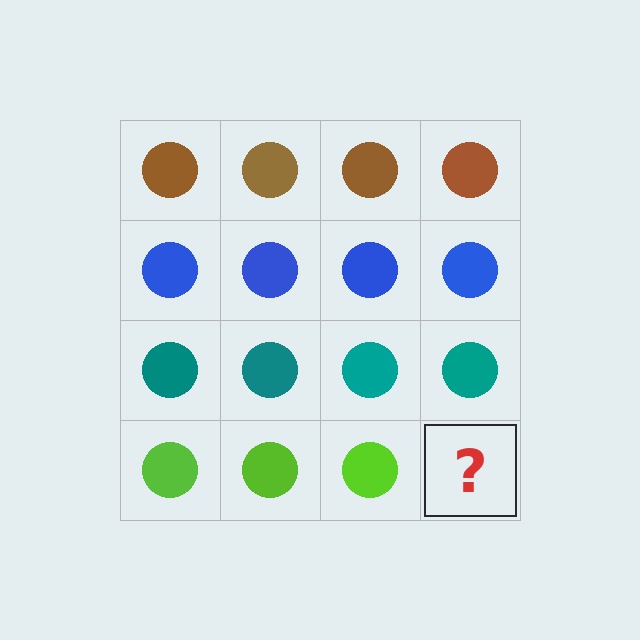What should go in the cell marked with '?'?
The missing cell should contain a lime circle.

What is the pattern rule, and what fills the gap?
The rule is that each row has a consistent color. The gap should be filled with a lime circle.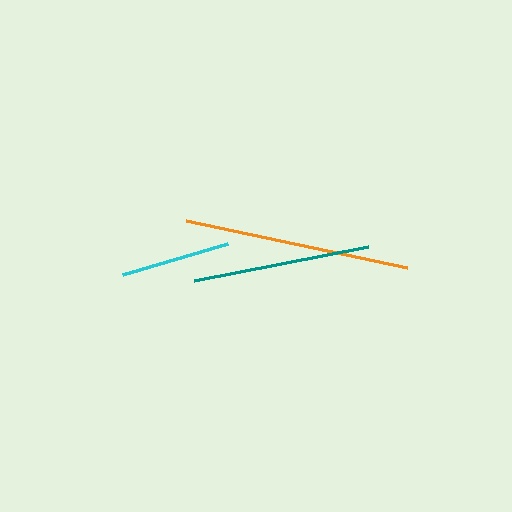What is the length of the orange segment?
The orange segment is approximately 226 pixels long.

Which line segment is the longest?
The orange line is the longest at approximately 226 pixels.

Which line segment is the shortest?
The cyan line is the shortest at approximately 109 pixels.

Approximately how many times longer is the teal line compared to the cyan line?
The teal line is approximately 1.6 times the length of the cyan line.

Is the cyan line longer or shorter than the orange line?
The orange line is longer than the cyan line.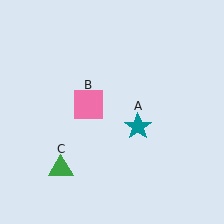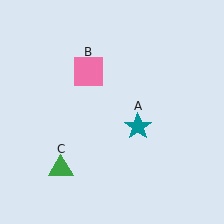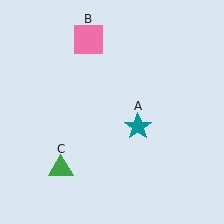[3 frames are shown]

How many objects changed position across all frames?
1 object changed position: pink square (object B).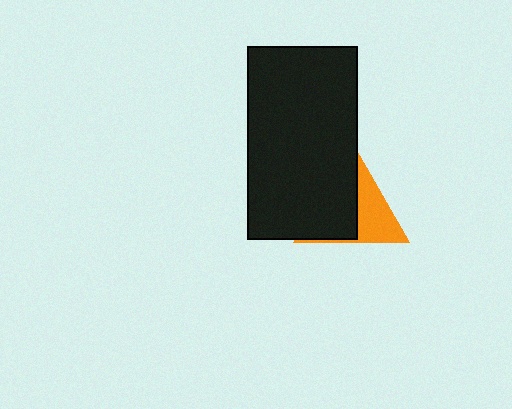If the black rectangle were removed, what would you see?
You would see the complete orange triangle.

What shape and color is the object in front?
The object in front is a black rectangle.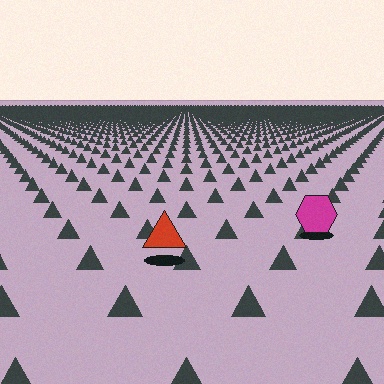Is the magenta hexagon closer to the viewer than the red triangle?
No. The red triangle is closer — you can tell from the texture gradient: the ground texture is coarser near it.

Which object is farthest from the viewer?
The magenta hexagon is farthest from the viewer. It appears smaller and the ground texture around it is denser.